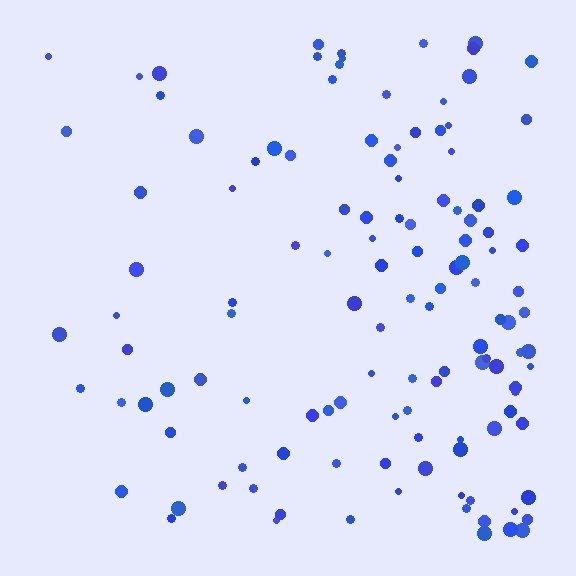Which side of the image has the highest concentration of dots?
The right.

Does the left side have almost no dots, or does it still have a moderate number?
Still a moderate number, just noticeably fewer than the right.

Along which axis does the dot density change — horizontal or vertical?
Horizontal.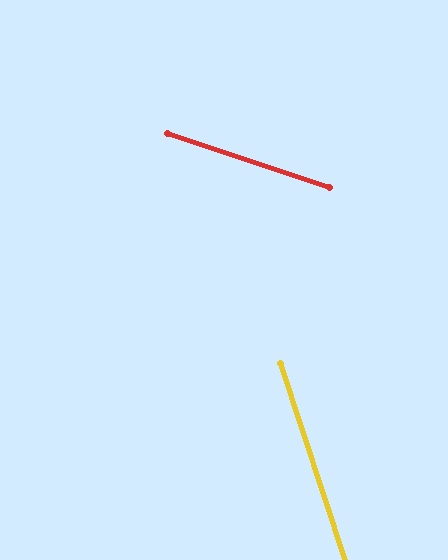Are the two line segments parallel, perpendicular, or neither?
Neither parallel nor perpendicular — they differ by about 54°.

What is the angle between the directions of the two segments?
Approximately 54 degrees.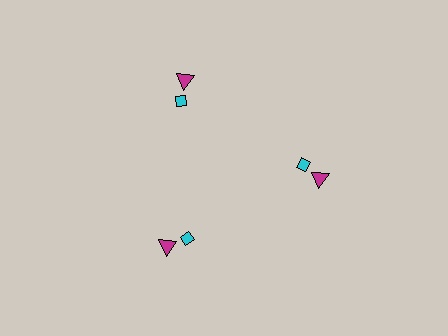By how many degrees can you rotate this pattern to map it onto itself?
The pattern maps onto itself every 120 degrees of rotation.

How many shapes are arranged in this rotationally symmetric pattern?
There are 6 shapes, arranged in 3 groups of 2.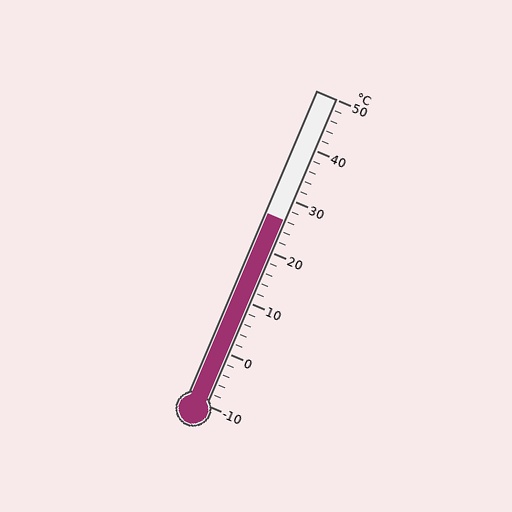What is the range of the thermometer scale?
The thermometer scale ranges from -10°C to 50°C.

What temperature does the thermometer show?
The thermometer shows approximately 26°C.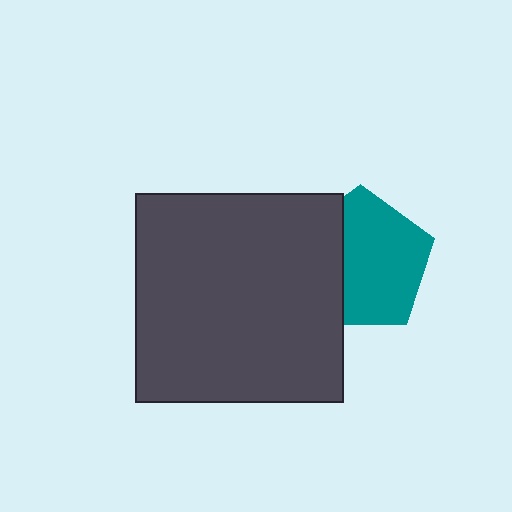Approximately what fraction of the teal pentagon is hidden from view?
Roughly 34% of the teal pentagon is hidden behind the dark gray square.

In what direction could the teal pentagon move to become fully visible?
The teal pentagon could move right. That would shift it out from behind the dark gray square entirely.